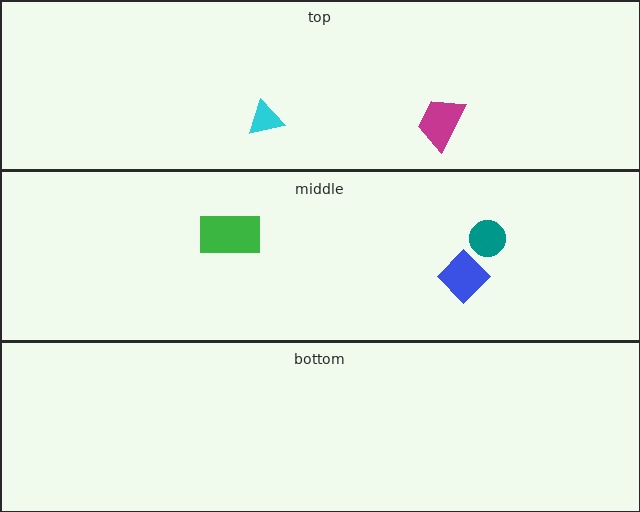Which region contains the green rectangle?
The middle region.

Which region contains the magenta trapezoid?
The top region.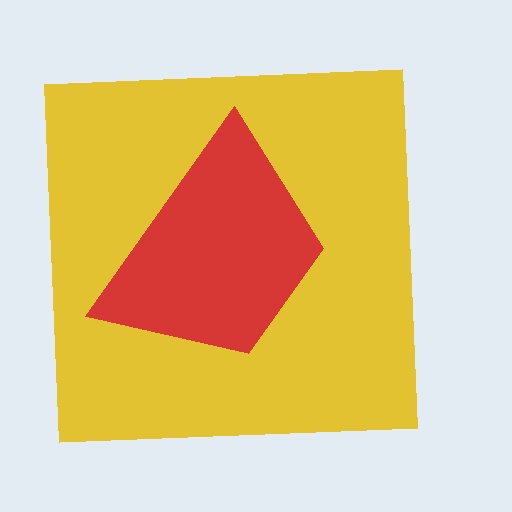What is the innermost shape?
The red trapezoid.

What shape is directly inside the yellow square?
The red trapezoid.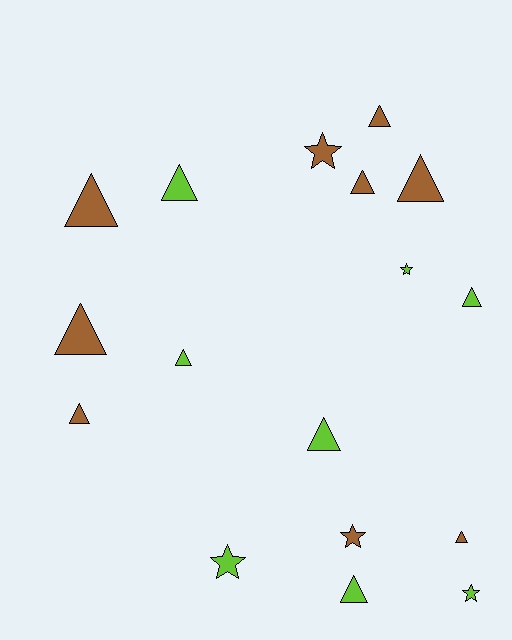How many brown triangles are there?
There are 7 brown triangles.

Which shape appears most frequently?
Triangle, with 12 objects.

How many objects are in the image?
There are 17 objects.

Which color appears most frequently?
Brown, with 9 objects.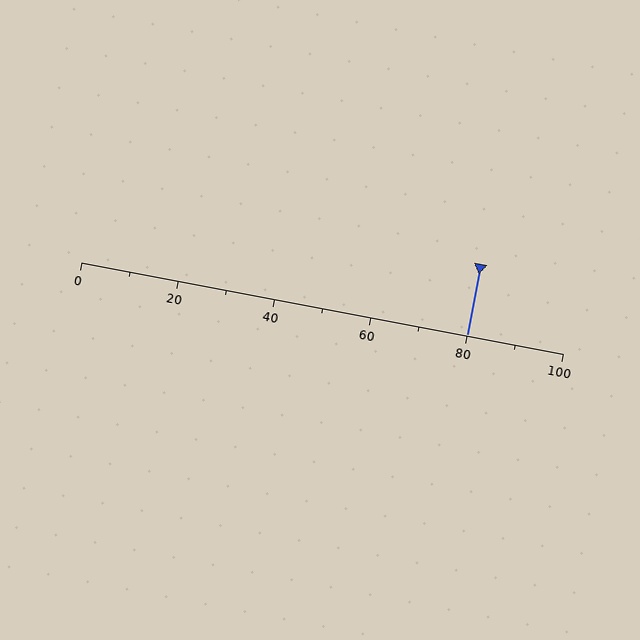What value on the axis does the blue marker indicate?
The marker indicates approximately 80.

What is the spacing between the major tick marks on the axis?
The major ticks are spaced 20 apart.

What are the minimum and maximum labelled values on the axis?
The axis runs from 0 to 100.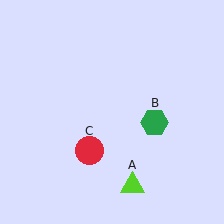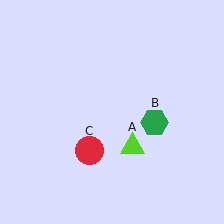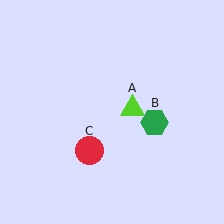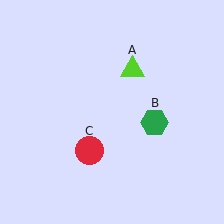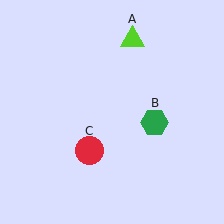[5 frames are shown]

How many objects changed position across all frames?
1 object changed position: lime triangle (object A).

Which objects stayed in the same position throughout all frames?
Green hexagon (object B) and red circle (object C) remained stationary.